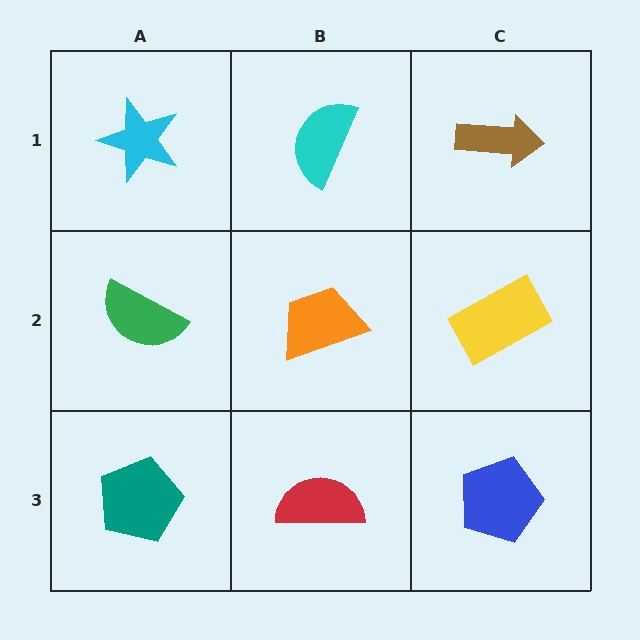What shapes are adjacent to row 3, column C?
A yellow rectangle (row 2, column C), a red semicircle (row 3, column B).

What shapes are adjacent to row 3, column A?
A green semicircle (row 2, column A), a red semicircle (row 3, column B).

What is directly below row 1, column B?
An orange trapezoid.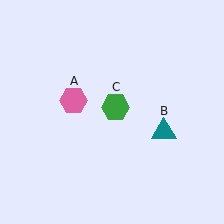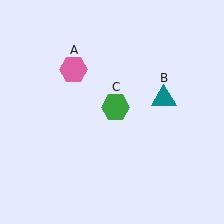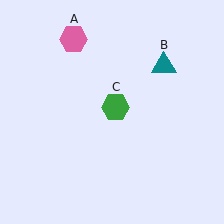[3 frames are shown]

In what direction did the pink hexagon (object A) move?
The pink hexagon (object A) moved up.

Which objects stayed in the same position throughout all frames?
Green hexagon (object C) remained stationary.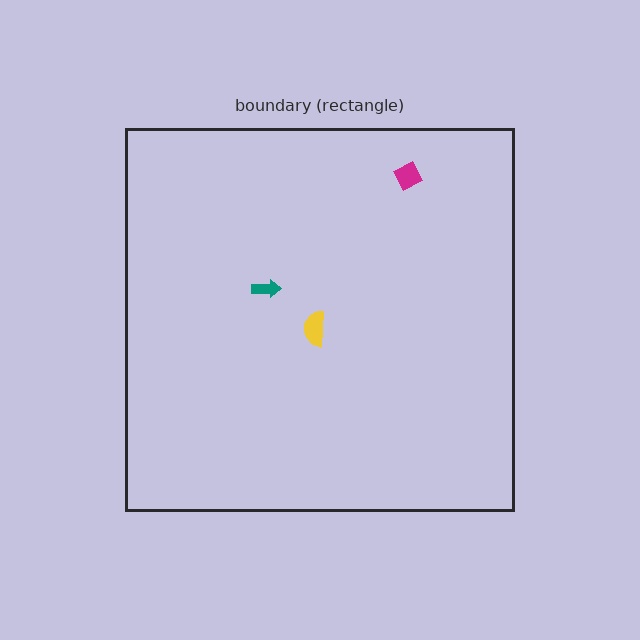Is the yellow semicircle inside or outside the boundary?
Inside.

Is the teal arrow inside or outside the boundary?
Inside.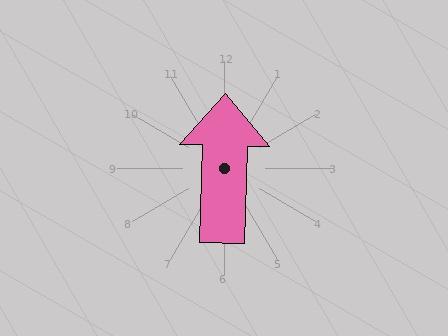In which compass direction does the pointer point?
North.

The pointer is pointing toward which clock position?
Roughly 12 o'clock.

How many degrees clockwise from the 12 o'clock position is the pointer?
Approximately 1 degrees.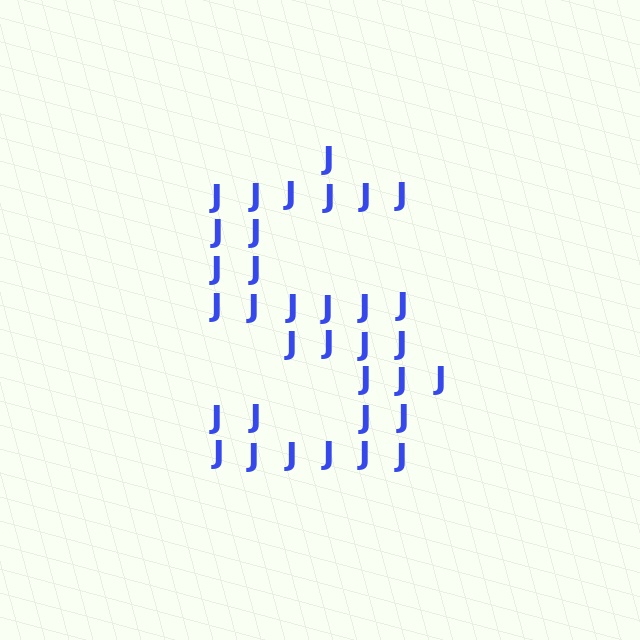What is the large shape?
The large shape is the letter S.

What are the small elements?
The small elements are letter J's.